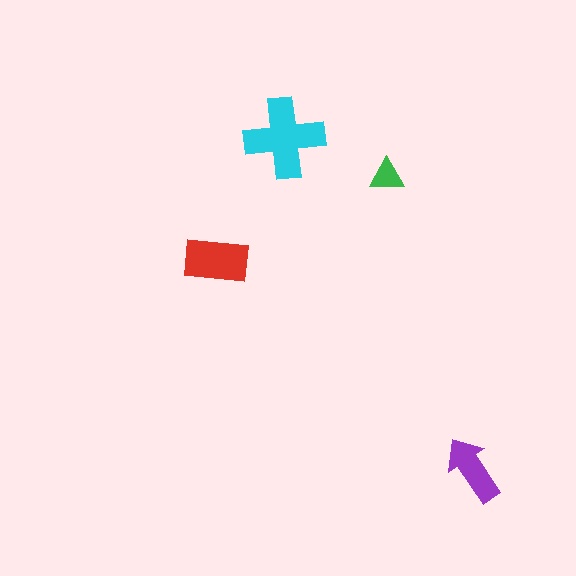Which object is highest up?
The cyan cross is topmost.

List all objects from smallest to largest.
The green triangle, the purple arrow, the red rectangle, the cyan cross.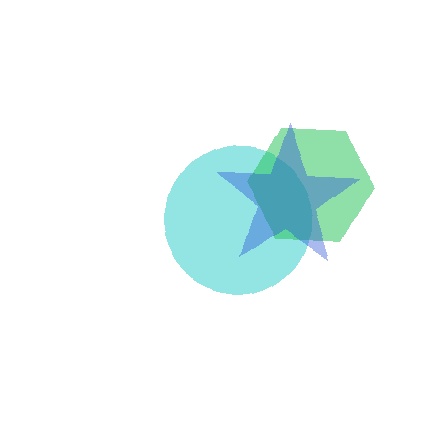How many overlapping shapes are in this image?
There are 3 overlapping shapes in the image.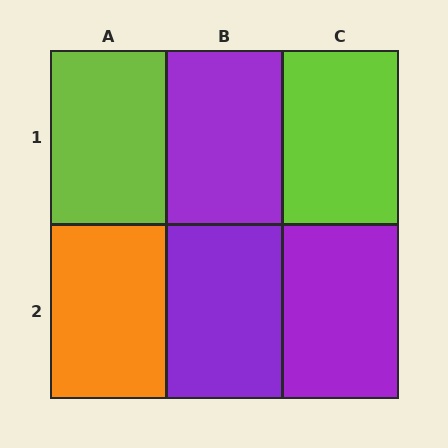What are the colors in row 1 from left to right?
Lime, purple, lime.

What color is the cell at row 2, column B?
Purple.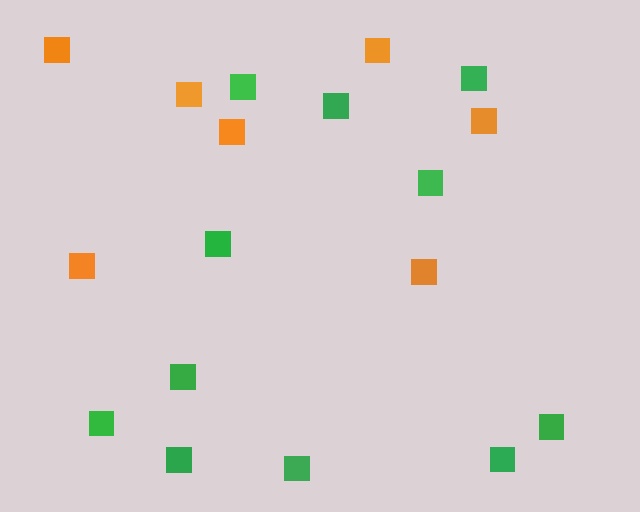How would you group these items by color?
There are 2 groups: one group of orange squares (7) and one group of green squares (11).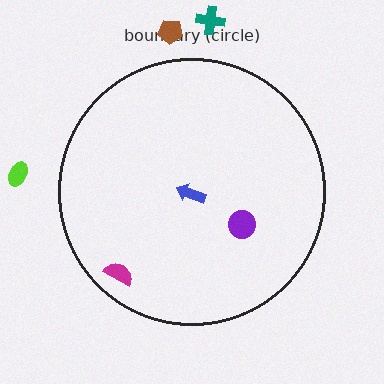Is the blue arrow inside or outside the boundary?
Inside.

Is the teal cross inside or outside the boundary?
Outside.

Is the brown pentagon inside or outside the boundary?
Outside.